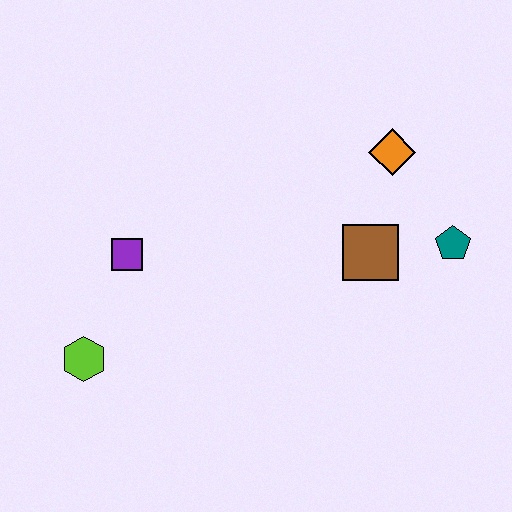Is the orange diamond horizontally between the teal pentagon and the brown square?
Yes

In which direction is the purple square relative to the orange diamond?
The purple square is to the left of the orange diamond.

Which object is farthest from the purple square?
The teal pentagon is farthest from the purple square.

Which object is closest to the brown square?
The teal pentagon is closest to the brown square.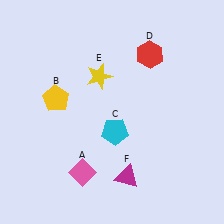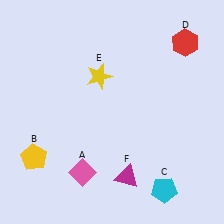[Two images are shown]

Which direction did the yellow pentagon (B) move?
The yellow pentagon (B) moved down.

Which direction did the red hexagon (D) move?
The red hexagon (D) moved right.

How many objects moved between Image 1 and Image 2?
3 objects moved between the two images.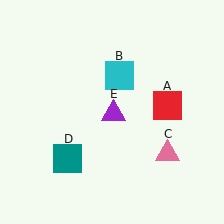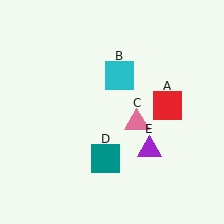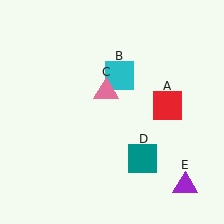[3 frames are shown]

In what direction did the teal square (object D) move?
The teal square (object D) moved right.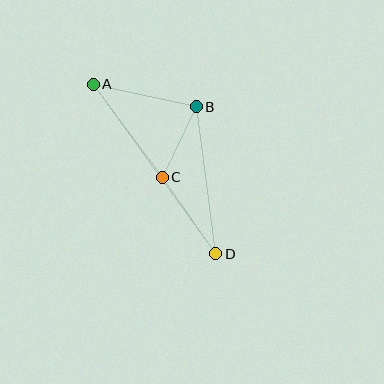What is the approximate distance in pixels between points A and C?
The distance between A and C is approximately 116 pixels.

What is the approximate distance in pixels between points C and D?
The distance between C and D is approximately 93 pixels.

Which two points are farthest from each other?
Points A and D are farthest from each other.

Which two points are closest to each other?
Points B and C are closest to each other.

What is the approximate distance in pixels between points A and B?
The distance between A and B is approximately 105 pixels.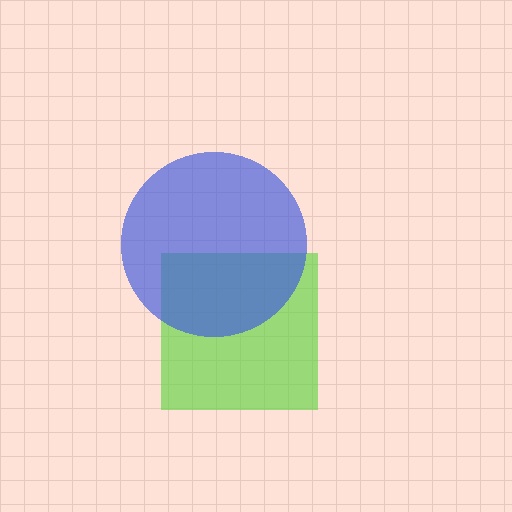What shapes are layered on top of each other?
The layered shapes are: a lime square, a blue circle.